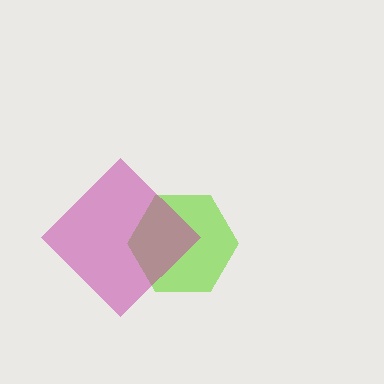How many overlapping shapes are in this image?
There are 2 overlapping shapes in the image.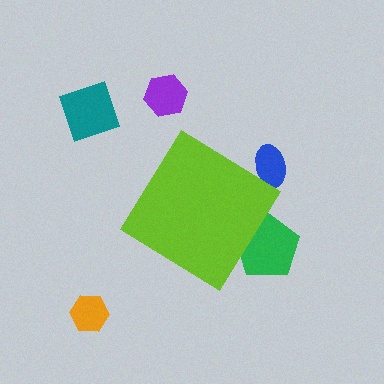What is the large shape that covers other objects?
A lime diamond.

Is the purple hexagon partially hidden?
No, the purple hexagon is fully visible.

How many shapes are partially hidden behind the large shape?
2 shapes are partially hidden.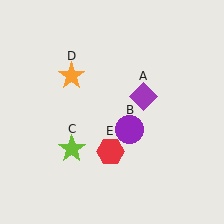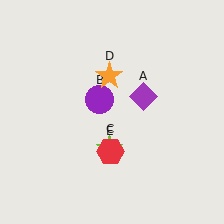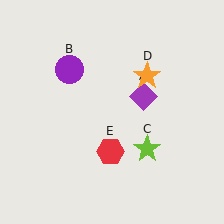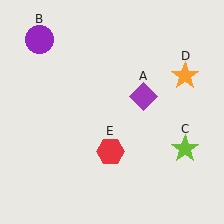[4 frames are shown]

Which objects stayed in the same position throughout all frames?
Purple diamond (object A) and red hexagon (object E) remained stationary.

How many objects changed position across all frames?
3 objects changed position: purple circle (object B), lime star (object C), orange star (object D).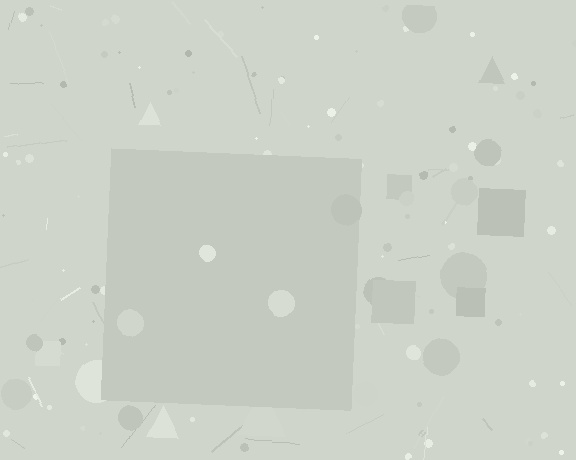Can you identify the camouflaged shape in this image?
The camouflaged shape is a square.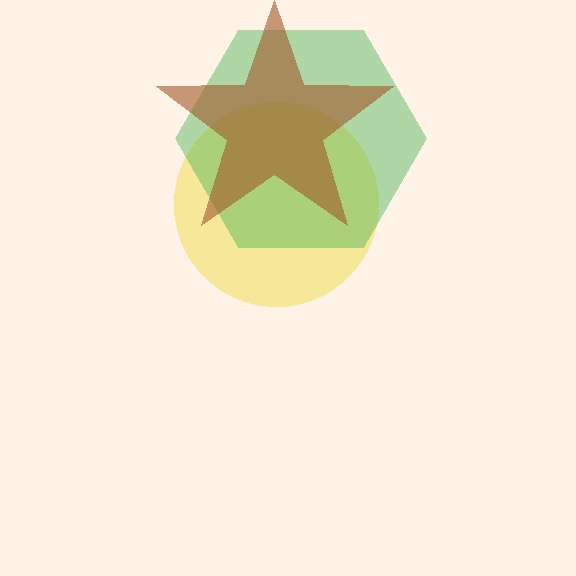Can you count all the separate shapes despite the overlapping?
Yes, there are 3 separate shapes.